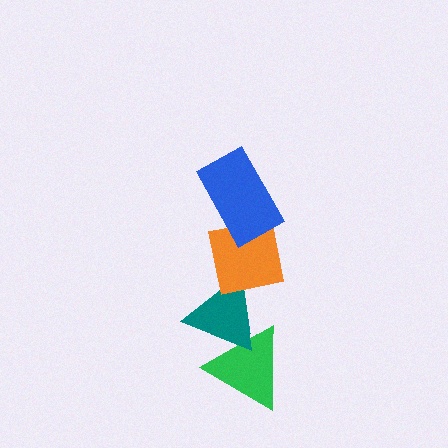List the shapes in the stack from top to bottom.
From top to bottom: the blue rectangle, the orange square, the teal triangle, the green triangle.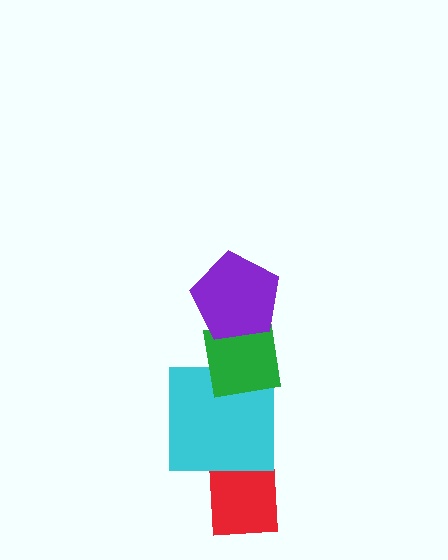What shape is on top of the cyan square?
The green square is on top of the cyan square.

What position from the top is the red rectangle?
The red rectangle is 4th from the top.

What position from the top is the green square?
The green square is 2nd from the top.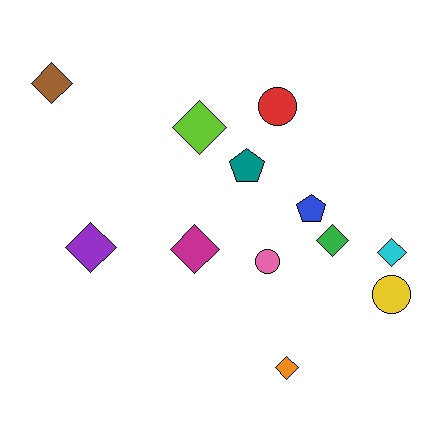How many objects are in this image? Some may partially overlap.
There are 12 objects.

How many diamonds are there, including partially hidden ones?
There are 7 diamonds.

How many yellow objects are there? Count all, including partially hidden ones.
There is 1 yellow object.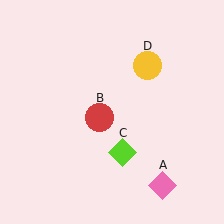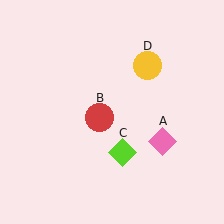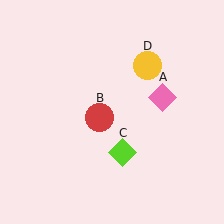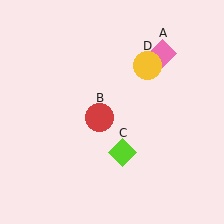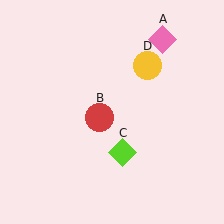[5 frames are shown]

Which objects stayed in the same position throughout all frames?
Red circle (object B) and lime diamond (object C) and yellow circle (object D) remained stationary.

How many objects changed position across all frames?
1 object changed position: pink diamond (object A).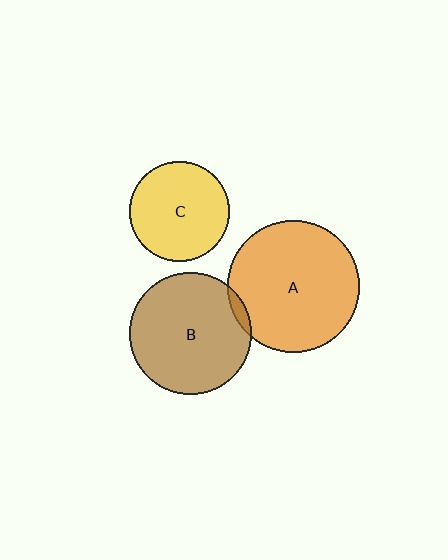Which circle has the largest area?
Circle A (orange).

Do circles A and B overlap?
Yes.